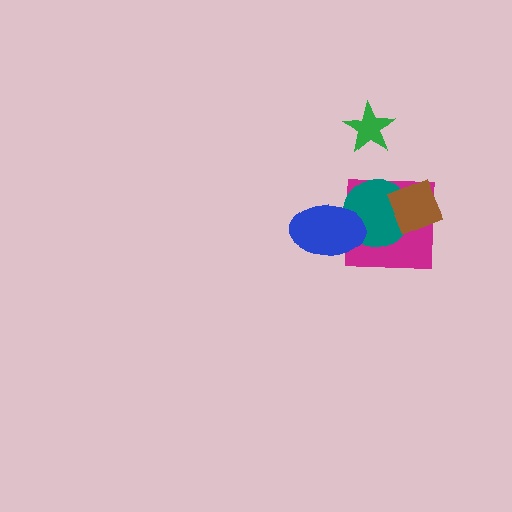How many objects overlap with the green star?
0 objects overlap with the green star.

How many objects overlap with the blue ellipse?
2 objects overlap with the blue ellipse.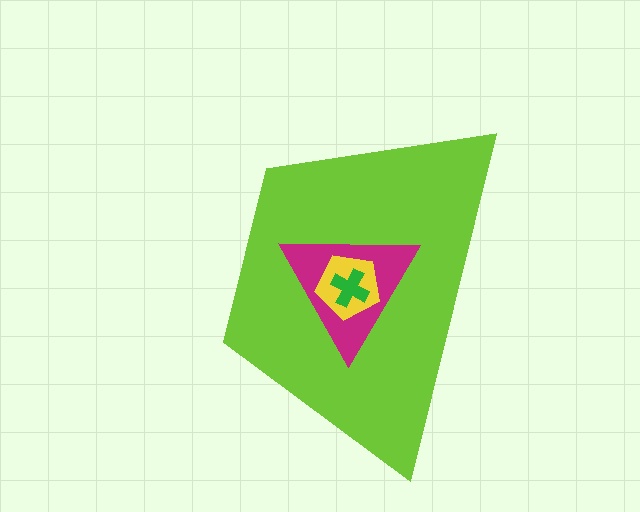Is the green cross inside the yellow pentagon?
Yes.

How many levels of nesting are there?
4.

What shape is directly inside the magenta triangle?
The yellow pentagon.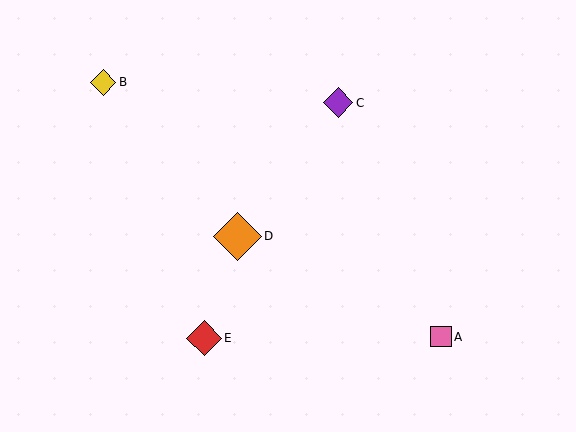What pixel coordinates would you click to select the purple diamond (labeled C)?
Click at (338, 103) to select the purple diamond C.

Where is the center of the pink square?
The center of the pink square is at (441, 337).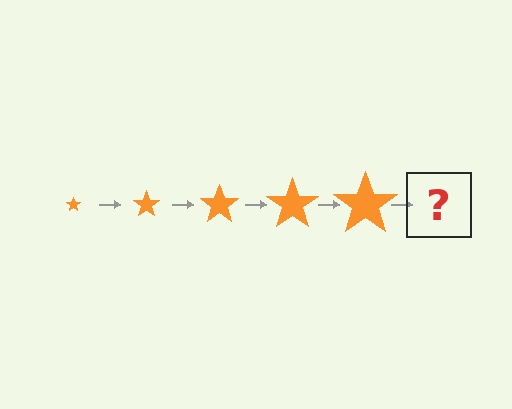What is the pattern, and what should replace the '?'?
The pattern is that the star gets progressively larger each step. The '?' should be an orange star, larger than the previous one.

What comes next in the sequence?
The next element should be an orange star, larger than the previous one.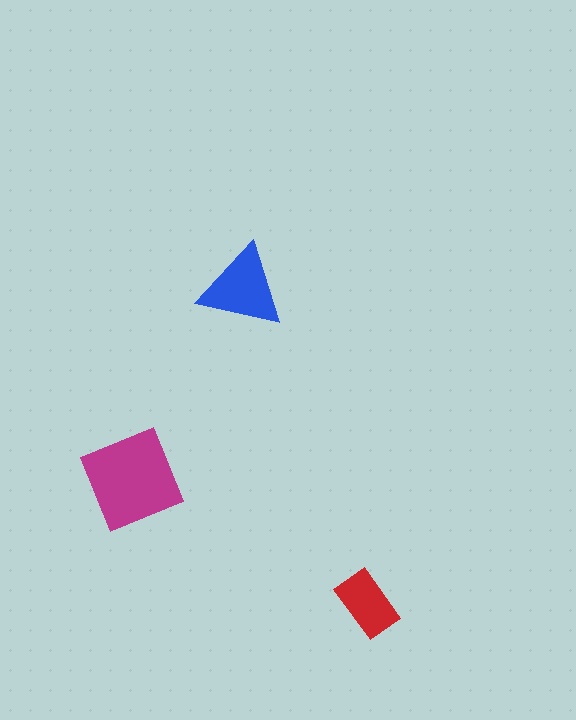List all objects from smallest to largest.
The red rectangle, the blue triangle, the magenta square.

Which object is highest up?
The blue triangle is topmost.